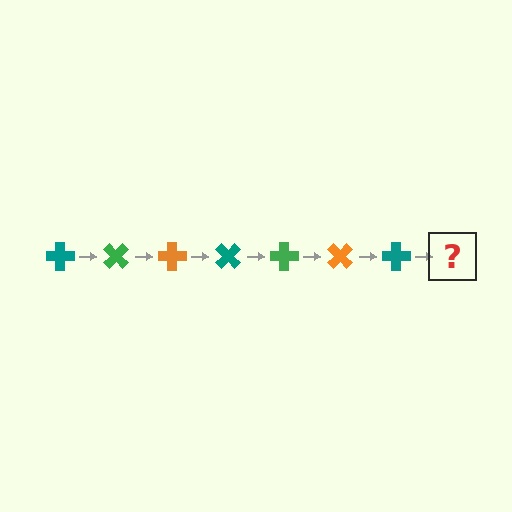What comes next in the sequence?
The next element should be a green cross, rotated 315 degrees from the start.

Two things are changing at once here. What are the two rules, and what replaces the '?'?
The two rules are that it rotates 45 degrees each step and the color cycles through teal, green, and orange. The '?' should be a green cross, rotated 315 degrees from the start.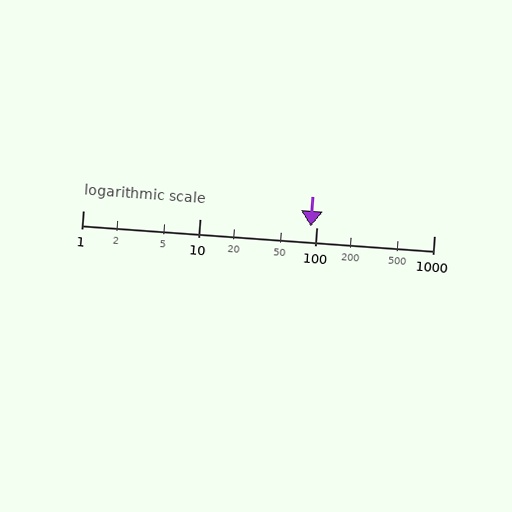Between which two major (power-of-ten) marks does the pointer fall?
The pointer is between 10 and 100.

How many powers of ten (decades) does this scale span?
The scale spans 3 decades, from 1 to 1000.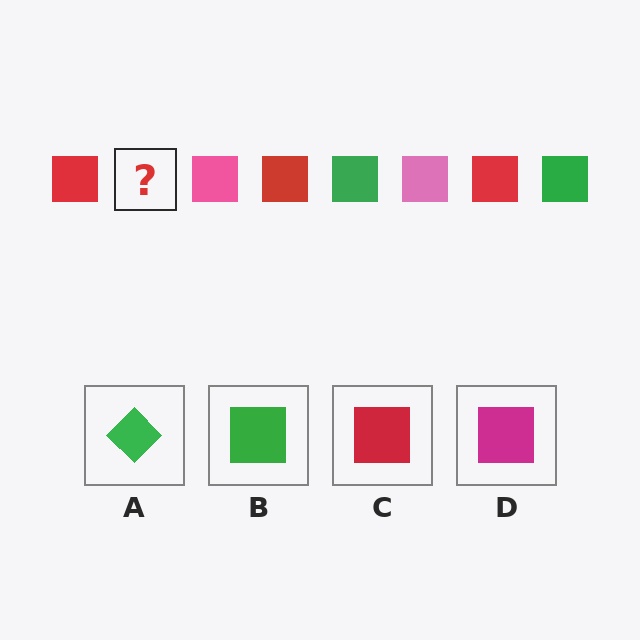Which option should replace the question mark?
Option B.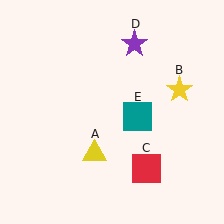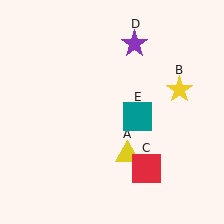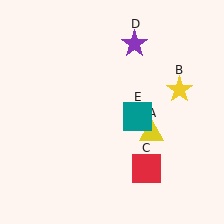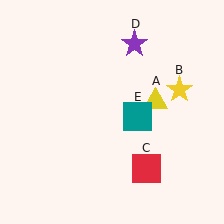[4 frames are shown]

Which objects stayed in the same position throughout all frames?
Yellow star (object B) and red square (object C) and purple star (object D) and teal square (object E) remained stationary.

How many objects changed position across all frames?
1 object changed position: yellow triangle (object A).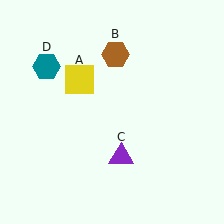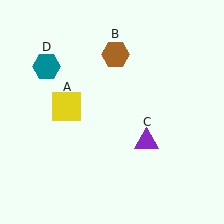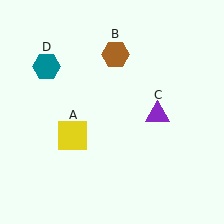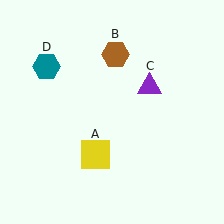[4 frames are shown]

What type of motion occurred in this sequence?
The yellow square (object A), purple triangle (object C) rotated counterclockwise around the center of the scene.